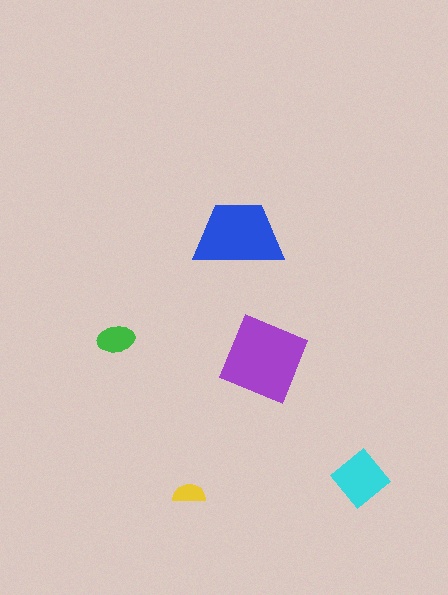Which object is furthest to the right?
The cyan diamond is rightmost.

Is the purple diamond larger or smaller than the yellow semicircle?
Larger.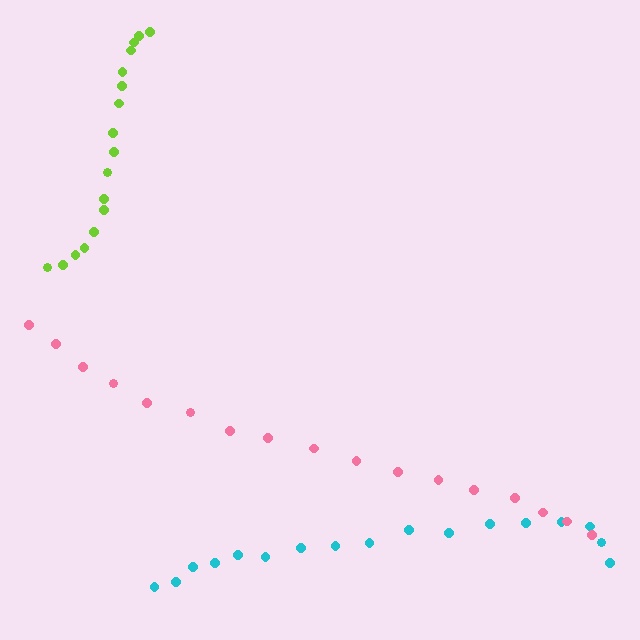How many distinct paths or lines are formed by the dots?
There are 3 distinct paths.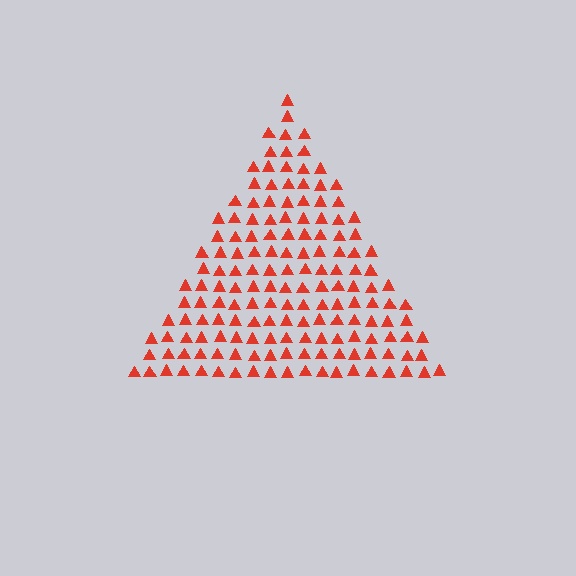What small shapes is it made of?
It is made of small triangles.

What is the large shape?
The large shape is a triangle.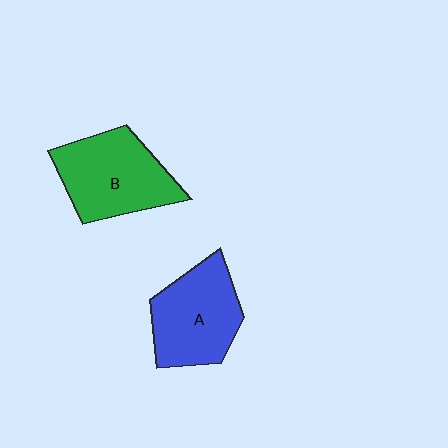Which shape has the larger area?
Shape B (green).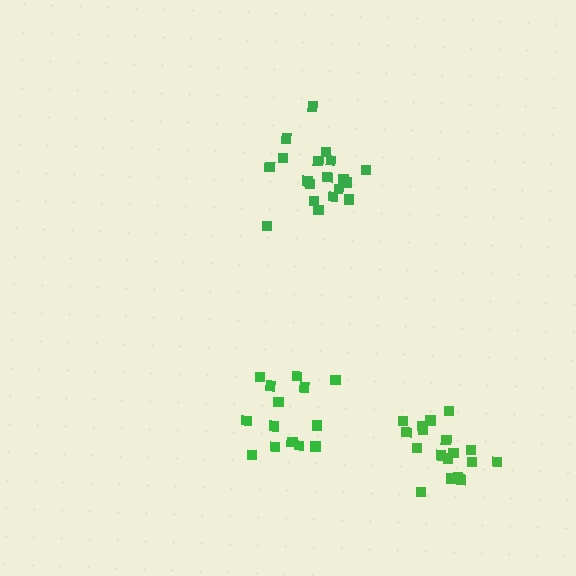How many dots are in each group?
Group 1: 19 dots, Group 2: 18 dots, Group 3: 14 dots (51 total).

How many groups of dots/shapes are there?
There are 3 groups.